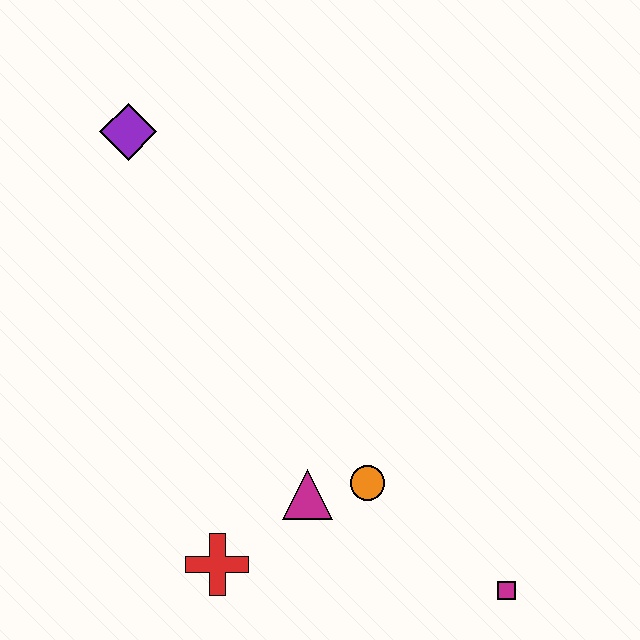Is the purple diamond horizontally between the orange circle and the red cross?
No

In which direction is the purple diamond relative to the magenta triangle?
The purple diamond is above the magenta triangle.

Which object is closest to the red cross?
The magenta triangle is closest to the red cross.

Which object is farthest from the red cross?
The purple diamond is farthest from the red cross.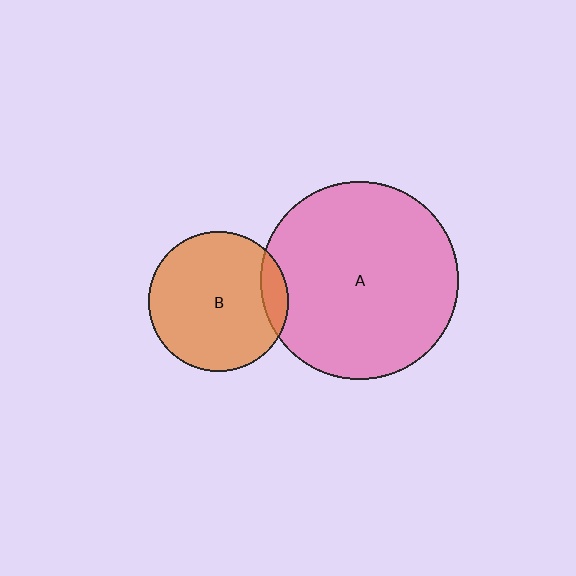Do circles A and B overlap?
Yes.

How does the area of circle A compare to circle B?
Approximately 2.0 times.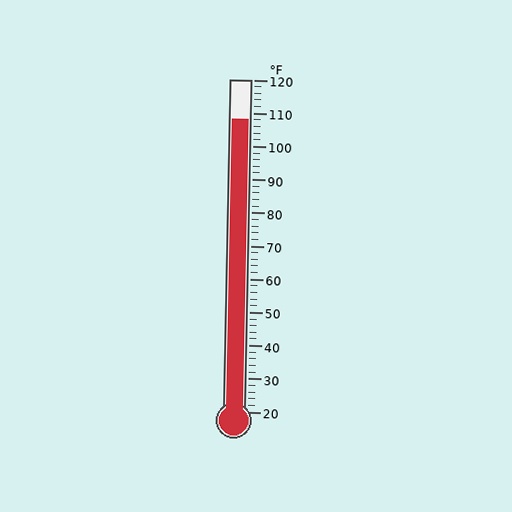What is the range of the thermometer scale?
The thermometer scale ranges from 20°F to 120°F.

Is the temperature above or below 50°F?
The temperature is above 50°F.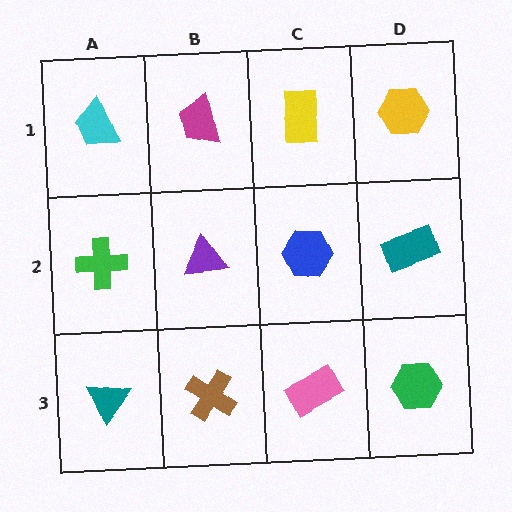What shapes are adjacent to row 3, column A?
A green cross (row 2, column A), a brown cross (row 3, column B).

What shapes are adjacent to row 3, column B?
A purple triangle (row 2, column B), a teal triangle (row 3, column A), a pink rectangle (row 3, column C).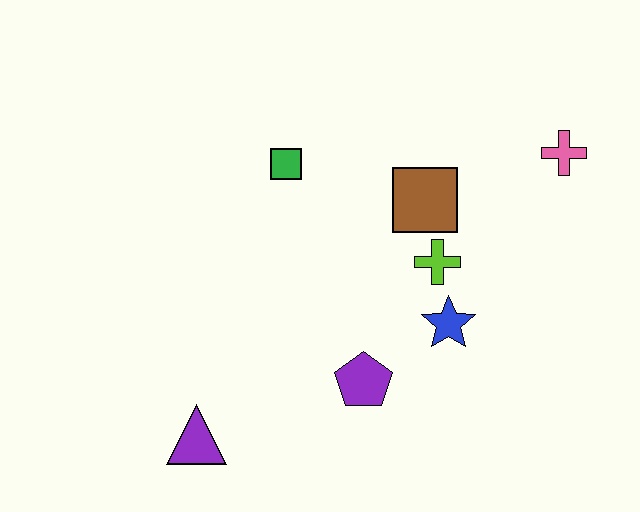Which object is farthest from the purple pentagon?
The pink cross is farthest from the purple pentagon.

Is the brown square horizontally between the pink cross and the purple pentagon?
Yes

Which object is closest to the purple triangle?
The purple pentagon is closest to the purple triangle.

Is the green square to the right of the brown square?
No